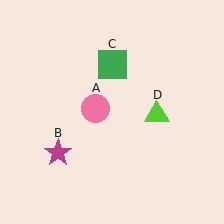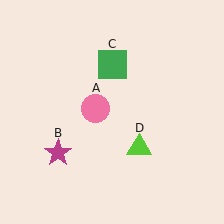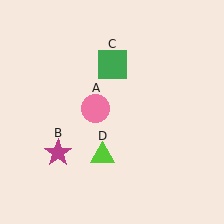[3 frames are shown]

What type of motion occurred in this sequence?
The lime triangle (object D) rotated clockwise around the center of the scene.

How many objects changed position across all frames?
1 object changed position: lime triangle (object D).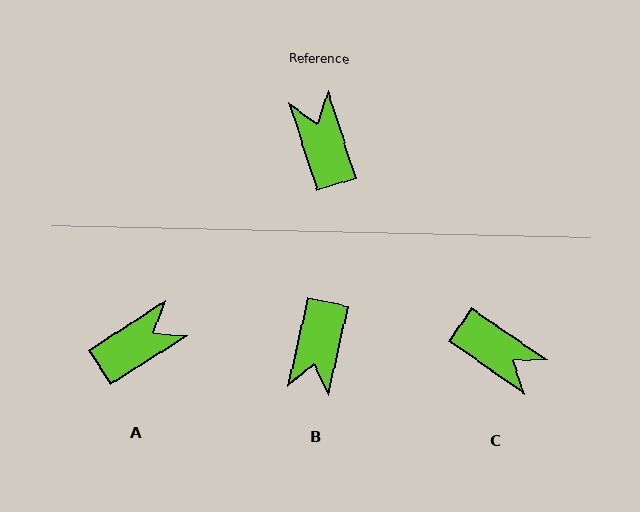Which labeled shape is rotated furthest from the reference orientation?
B, about 150 degrees away.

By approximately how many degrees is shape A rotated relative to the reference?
Approximately 75 degrees clockwise.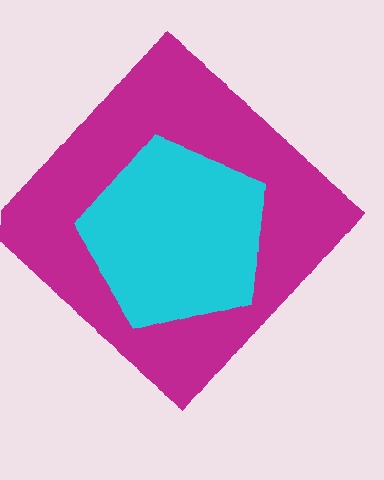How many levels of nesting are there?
2.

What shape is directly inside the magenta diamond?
The cyan pentagon.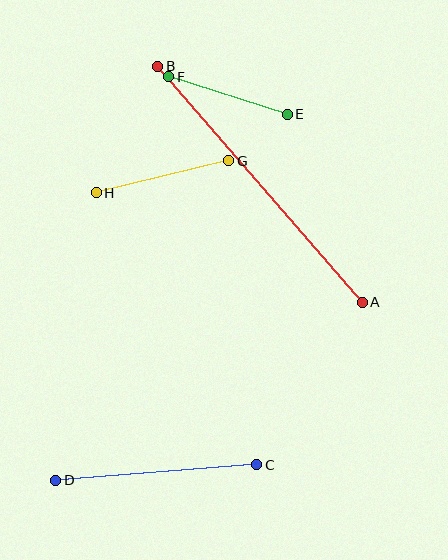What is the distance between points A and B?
The distance is approximately 312 pixels.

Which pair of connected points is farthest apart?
Points A and B are farthest apart.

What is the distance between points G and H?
The distance is approximately 136 pixels.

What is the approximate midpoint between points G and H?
The midpoint is at approximately (162, 177) pixels.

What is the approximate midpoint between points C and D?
The midpoint is at approximately (156, 473) pixels.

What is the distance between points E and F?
The distance is approximately 125 pixels.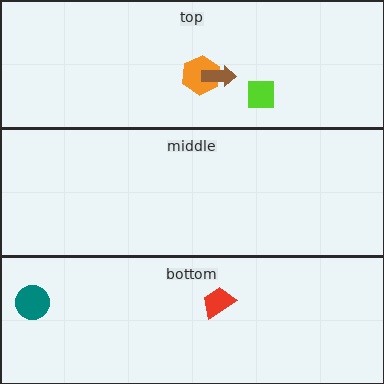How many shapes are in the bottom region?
2.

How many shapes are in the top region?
3.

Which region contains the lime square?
The top region.